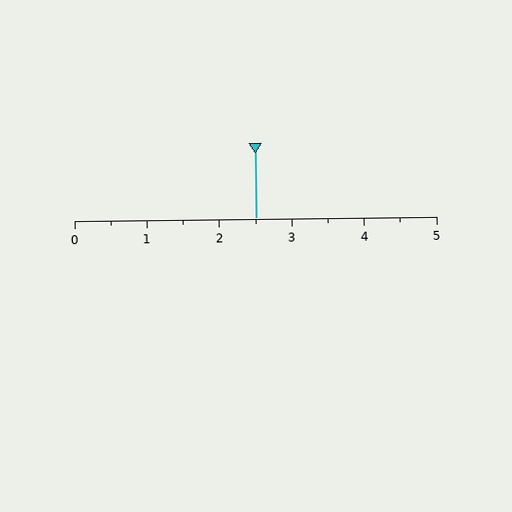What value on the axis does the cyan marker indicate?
The marker indicates approximately 2.5.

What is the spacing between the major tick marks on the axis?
The major ticks are spaced 1 apart.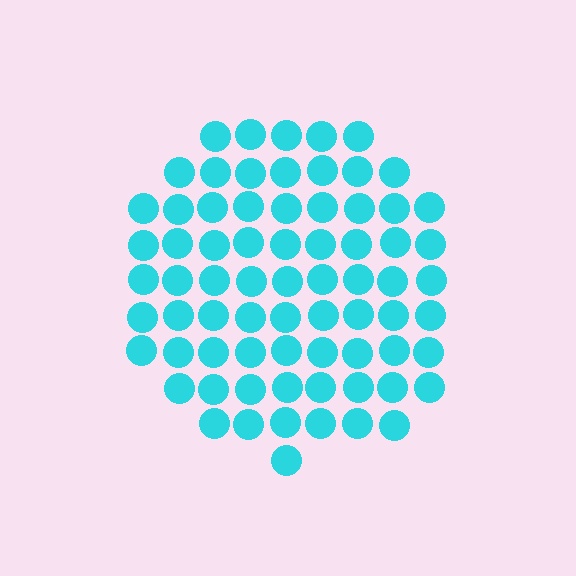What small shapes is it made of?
It is made of small circles.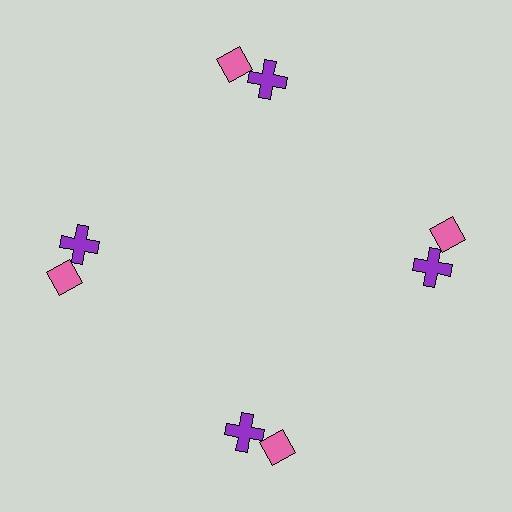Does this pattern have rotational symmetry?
Yes, this pattern has 4-fold rotational symmetry. It looks the same after rotating 90 degrees around the center.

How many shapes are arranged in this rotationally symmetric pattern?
There are 8 shapes, arranged in 4 groups of 2.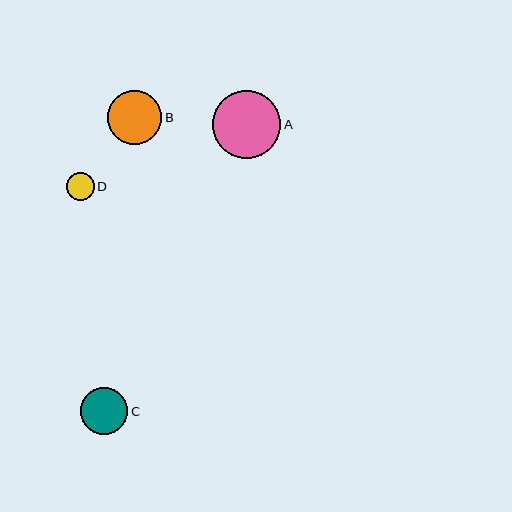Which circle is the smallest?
Circle D is the smallest with a size of approximately 28 pixels.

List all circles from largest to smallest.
From largest to smallest: A, B, C, D.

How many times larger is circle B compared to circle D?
Circle B is approximately 1.9 times the size of circle D.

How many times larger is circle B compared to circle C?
Circle B is approximately 1.2 times the size of circle C.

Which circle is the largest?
Circle A is the largest with a size of approximately 68 pixels.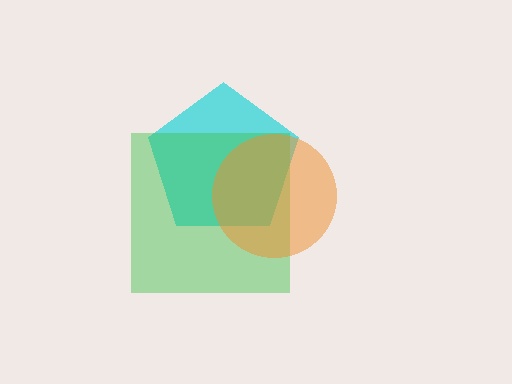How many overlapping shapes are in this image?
There are 3 overlapping shapes in the image.